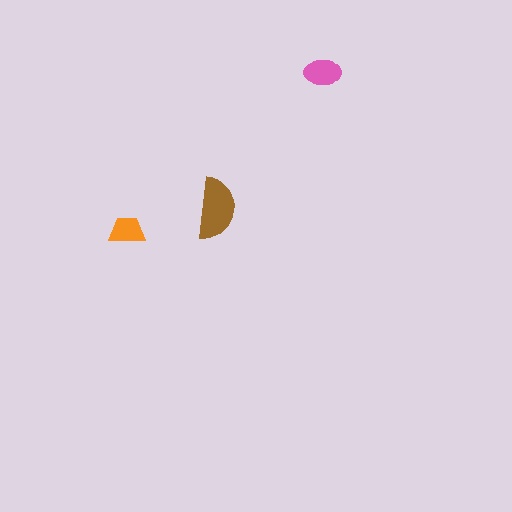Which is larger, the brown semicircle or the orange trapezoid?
The brown semicircle.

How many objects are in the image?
There are 3 objects in the image.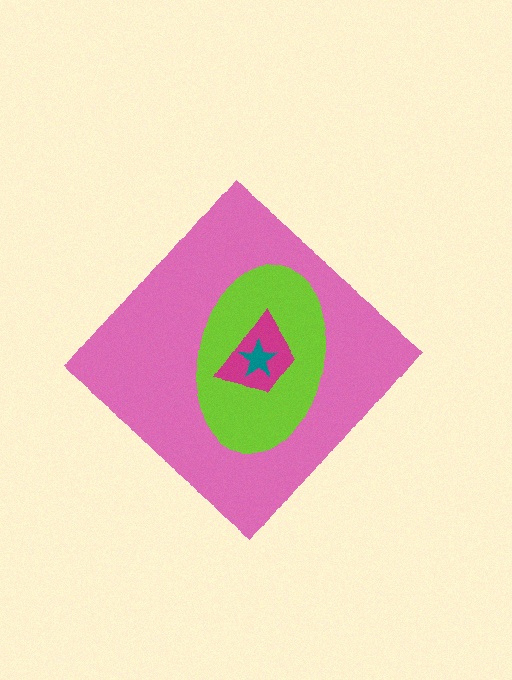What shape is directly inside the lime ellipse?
The magenta trapezoid.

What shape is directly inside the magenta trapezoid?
The teal star.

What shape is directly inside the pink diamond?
The lime ellipse.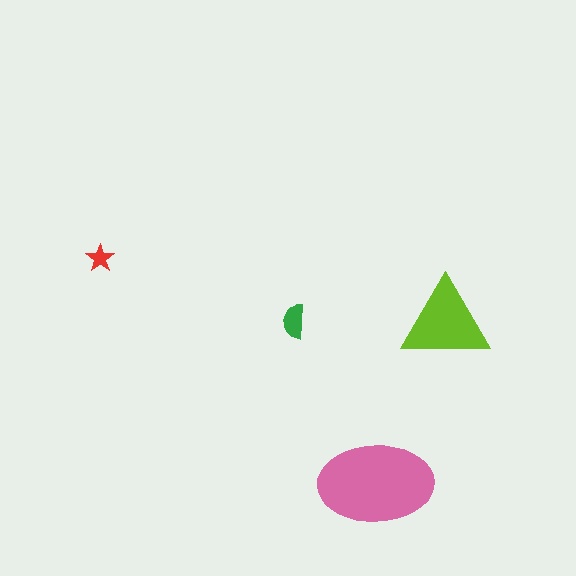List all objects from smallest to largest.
The red star, the green semicircle, the lime triangle, the pink ellipse.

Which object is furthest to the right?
The lime triangle is rightmost.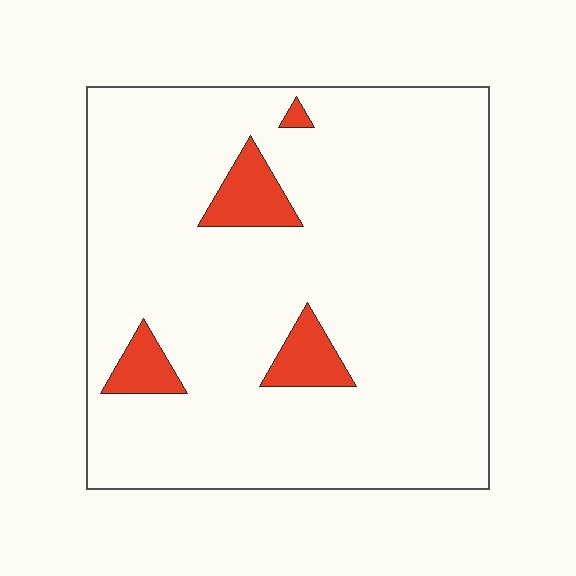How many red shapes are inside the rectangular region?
4.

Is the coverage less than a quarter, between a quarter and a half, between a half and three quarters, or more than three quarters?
Less than a quarter.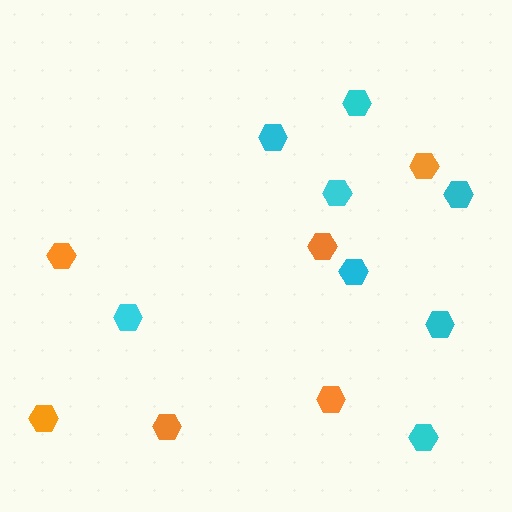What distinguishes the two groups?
There are 2 groups: one group of cyan hexagons (8) and one group of orange hexagons (6).